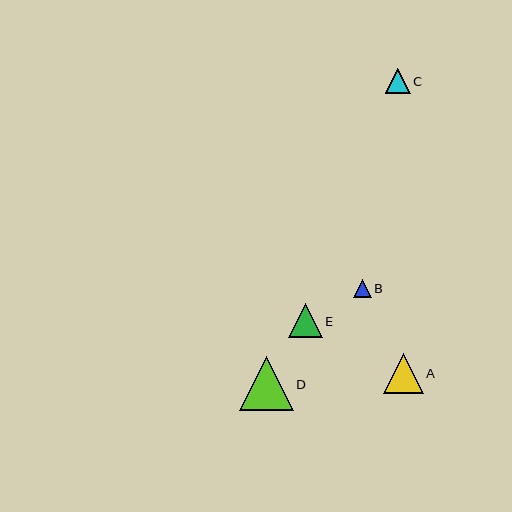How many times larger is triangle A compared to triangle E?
Triangle A is approximately 1.2 times the size of triangle E.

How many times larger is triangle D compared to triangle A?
Triangle D is approximately 1.3 times the size of triangle A.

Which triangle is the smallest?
Triangle B is the smallest with a size of approximately 18 pixels.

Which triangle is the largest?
Triangle D is the largest with a size of approximately 54 pixels.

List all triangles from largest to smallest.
From largest to smallest: D, A, E, C, B.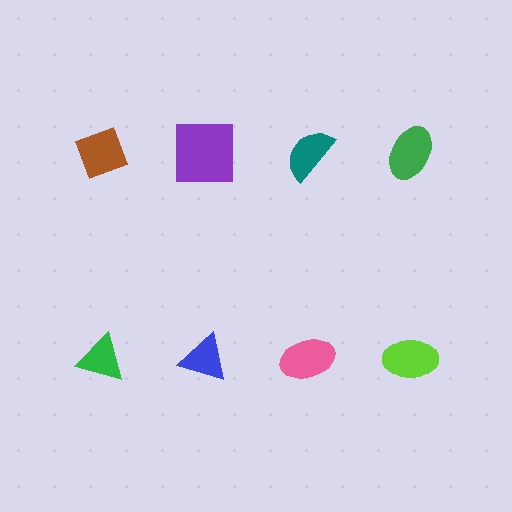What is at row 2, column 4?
A lime ellipse.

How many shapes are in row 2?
4 shapes.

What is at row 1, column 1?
A brown diamond.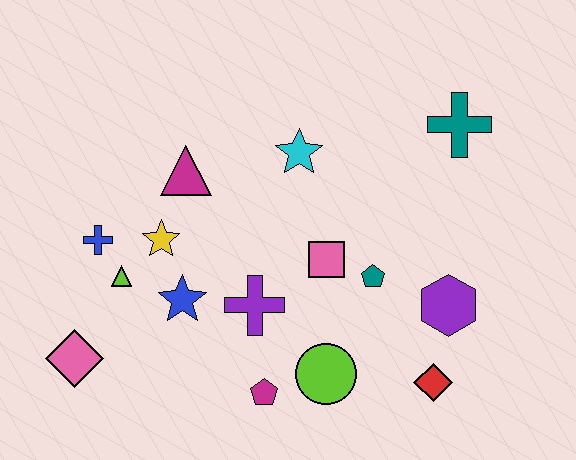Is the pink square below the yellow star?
Yes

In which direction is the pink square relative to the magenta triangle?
The pink square is to the right of the magenta triangle.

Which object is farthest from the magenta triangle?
The red diamond is farthest from the magenta triangle.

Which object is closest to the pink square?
The teal pentagon is closest to the pink square.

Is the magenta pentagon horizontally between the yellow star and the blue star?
No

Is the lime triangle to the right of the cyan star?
No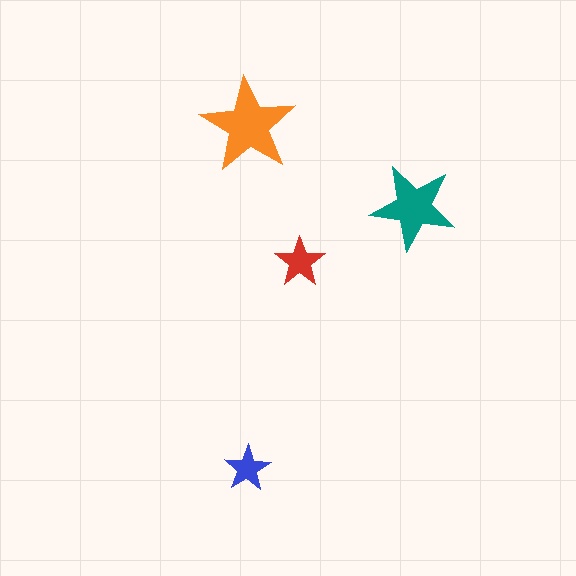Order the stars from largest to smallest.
the orange one, the teal one, the red one, the blue one.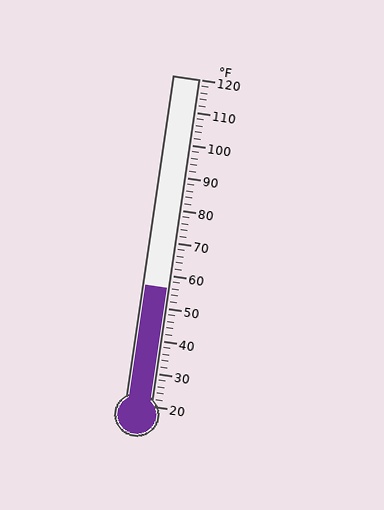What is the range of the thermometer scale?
The thermometer scale ranges from 20°F to 120°F.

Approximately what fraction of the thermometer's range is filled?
The thermometer is filled to approximately 35% of its range.